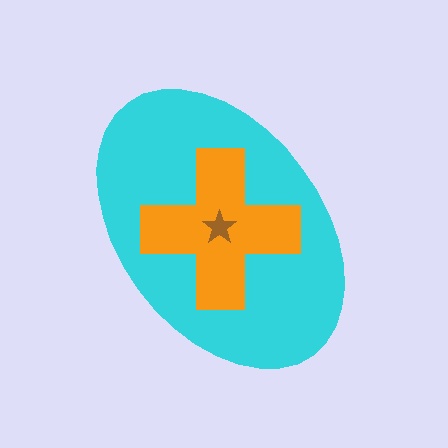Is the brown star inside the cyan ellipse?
Yes.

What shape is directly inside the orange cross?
The brown star.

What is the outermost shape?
The cyan ellipse.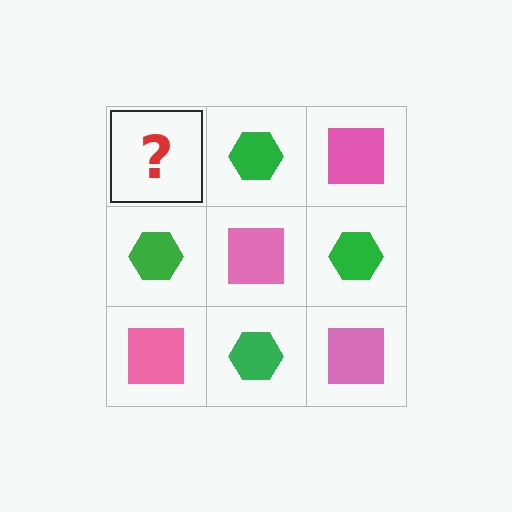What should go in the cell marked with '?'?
The missing cell should contain a pink square.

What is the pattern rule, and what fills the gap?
The rule is that it alternates pink square and green hexagon in a checkerboard pattern. The gap should be filled with a pink square.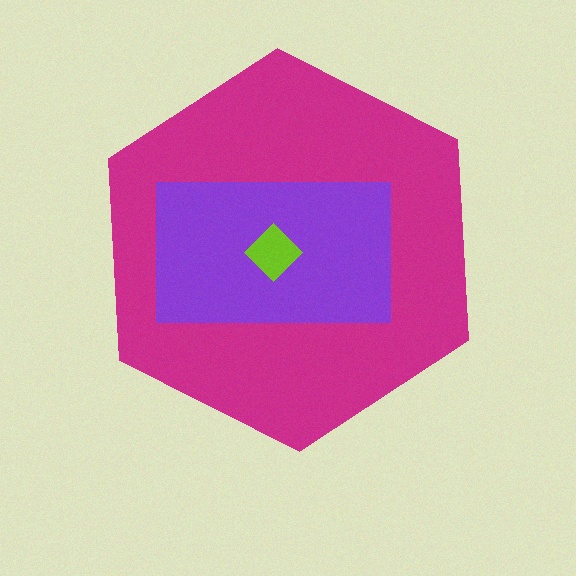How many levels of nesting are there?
3.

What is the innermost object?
The lime diamond.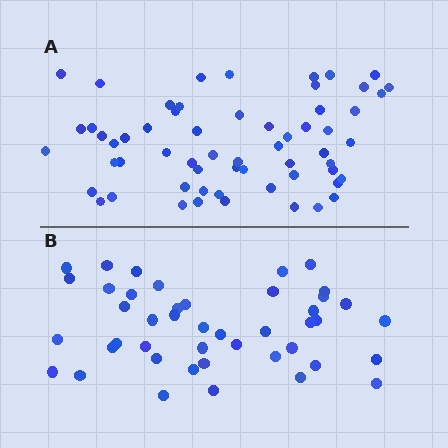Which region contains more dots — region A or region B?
Region A (the top region) has more dots.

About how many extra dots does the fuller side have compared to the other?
Region A has approximately 15 more dots than region B.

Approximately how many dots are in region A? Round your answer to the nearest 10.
About 60 dots.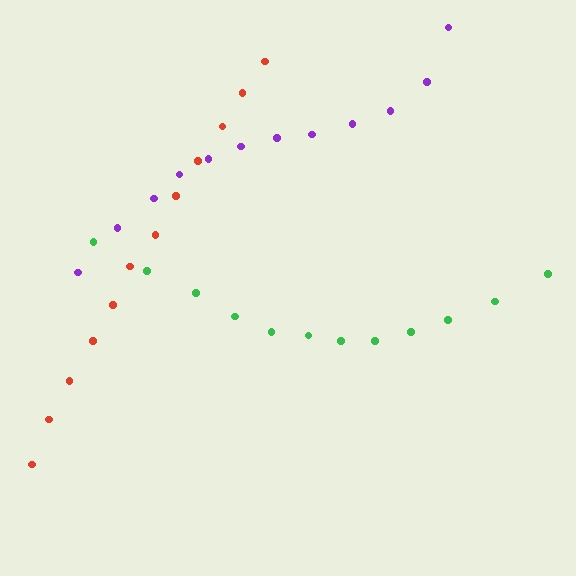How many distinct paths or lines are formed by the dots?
There are 3 distinct paths.